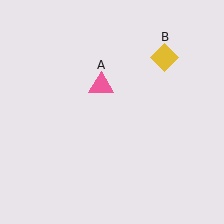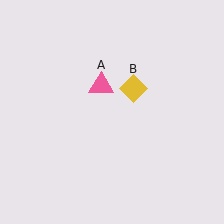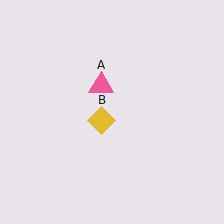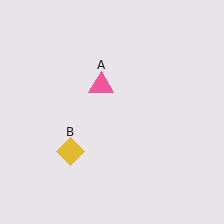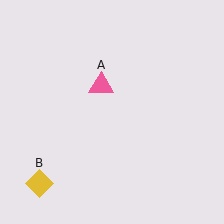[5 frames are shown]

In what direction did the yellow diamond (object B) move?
The yellow diamond (object B) moved down and to the left.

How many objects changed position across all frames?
1 object changed position: yellow diamond (object B).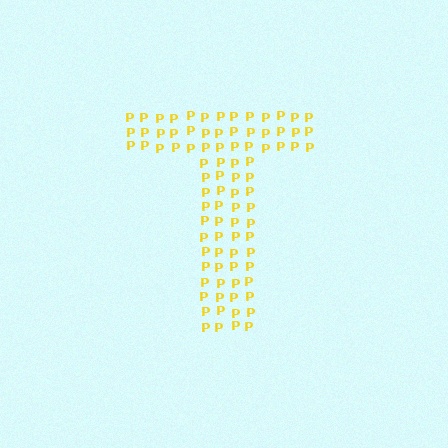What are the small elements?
The small elements are letter P's.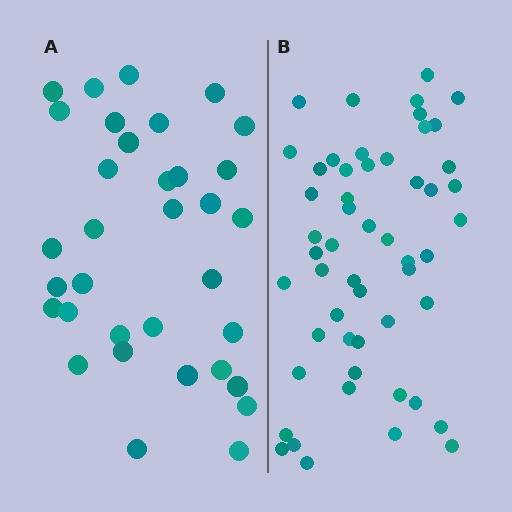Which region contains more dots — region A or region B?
Region B (the right region) has more dots.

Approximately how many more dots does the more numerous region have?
Region B has approximately 20 more dots than region A.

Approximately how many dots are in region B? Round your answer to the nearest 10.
About 50 dots. (The exact count is 53, which rounds to 50.)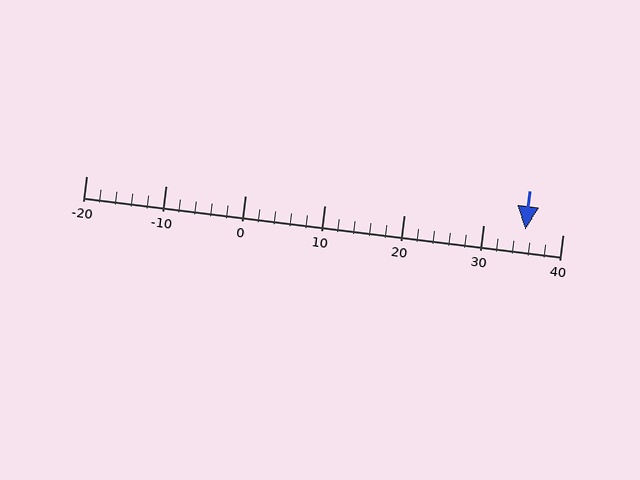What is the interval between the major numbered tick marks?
The major tick marks are spaced 10 units apart.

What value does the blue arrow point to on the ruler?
The blue arrow points to approximately 35.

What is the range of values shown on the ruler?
The ruler shows values from -20 to 40.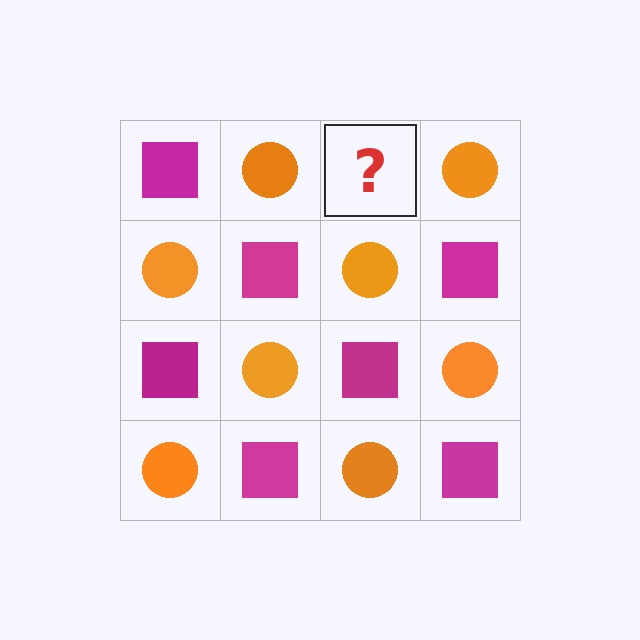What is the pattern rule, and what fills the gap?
The rule is that it alternates magenta square and orange circle in a checkerboard pattern. The gap should be filled with a magenta square.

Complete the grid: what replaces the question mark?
The question mark should be replaced with a magenta square.